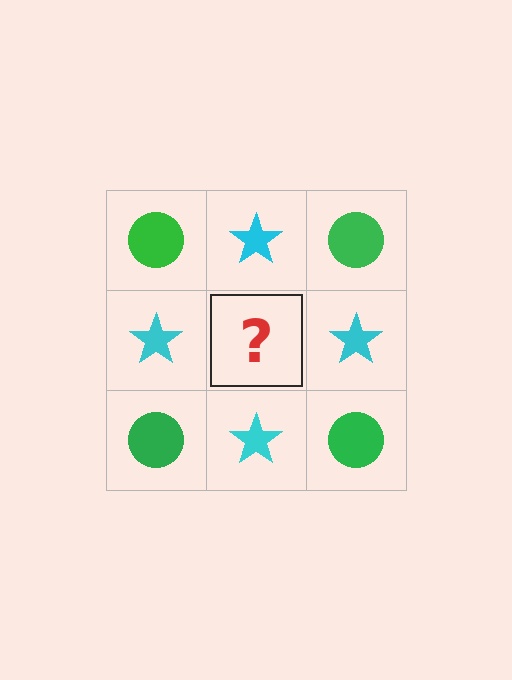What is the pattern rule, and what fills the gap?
The rule is that it alternates green circle and cyan star in a checkerboard pattern. The gap should be filled with a green circle.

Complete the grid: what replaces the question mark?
The question mark should be replaced with a green circle.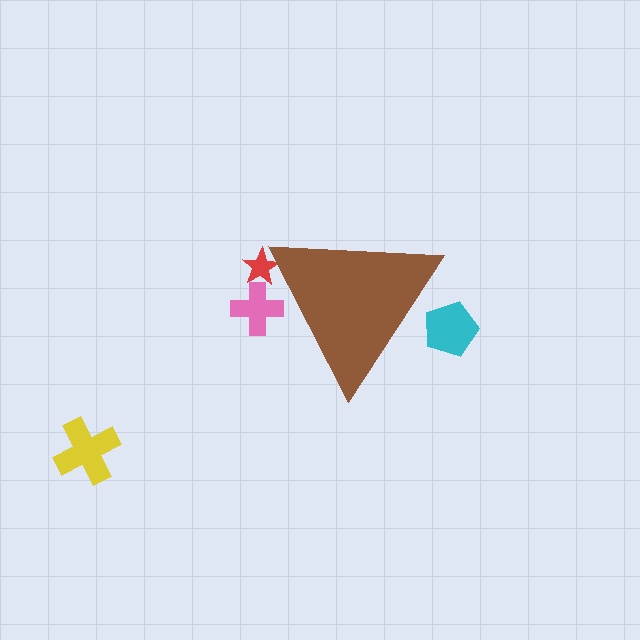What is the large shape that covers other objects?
A brown triangle.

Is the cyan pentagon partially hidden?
Yes, the cyan pentagon is partially hidden behind the brown triangle.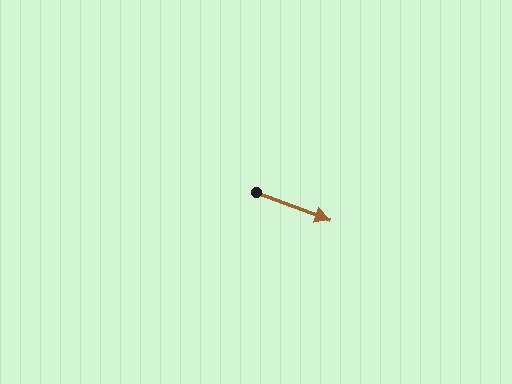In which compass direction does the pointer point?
East.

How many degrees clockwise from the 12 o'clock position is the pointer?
Approximately 111 degrees.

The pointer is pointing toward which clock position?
Roughly 4 o'clock.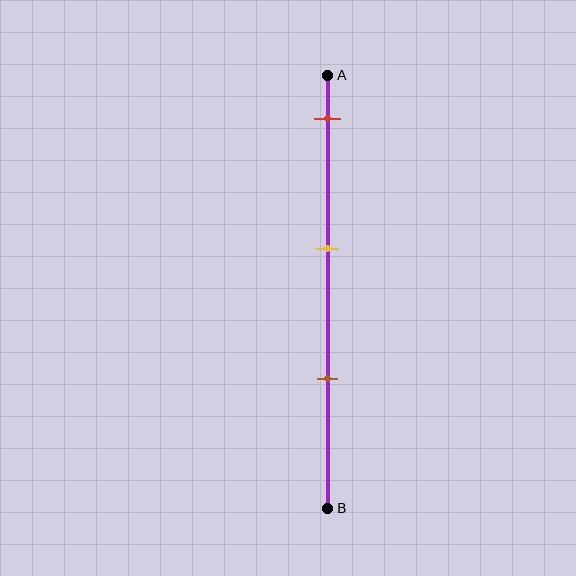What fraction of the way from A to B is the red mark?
The red mark is approximately 10% (0.1) of the way from A to B.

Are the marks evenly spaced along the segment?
Yes, the marks are approximately evenly spaced.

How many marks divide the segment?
There are 3 marks dividing the segment.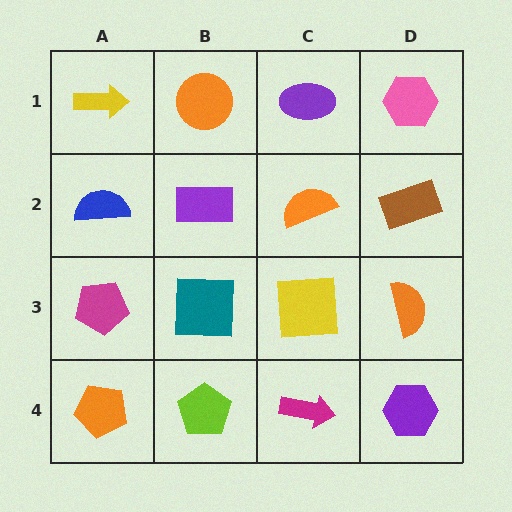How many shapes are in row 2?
4 shapes.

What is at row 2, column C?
An orange semicircle.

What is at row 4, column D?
A purple hexagon.